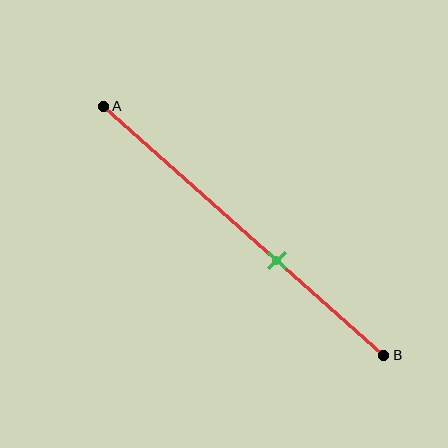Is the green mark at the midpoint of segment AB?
No, the mark is at about 60% from A, not at the 50% midpoint.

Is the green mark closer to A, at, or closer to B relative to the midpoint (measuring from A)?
The green mark is closer to point B than the midpoint of segment AB.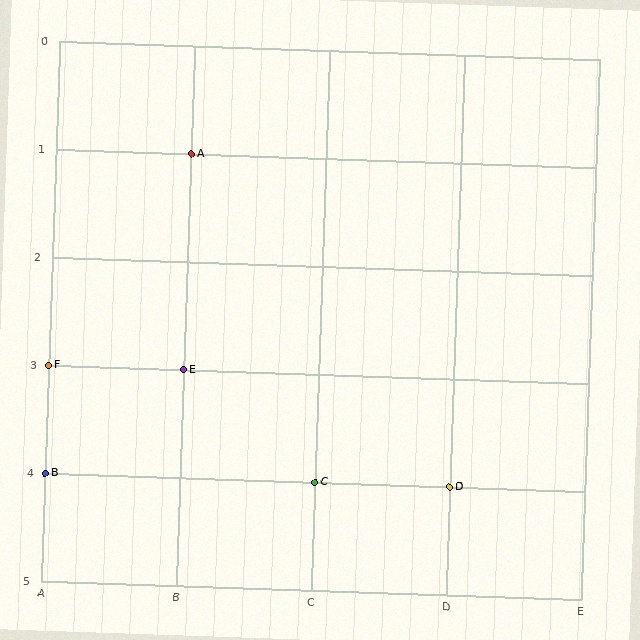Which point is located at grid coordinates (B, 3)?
Point E is at (B, 3).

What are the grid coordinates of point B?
Point B is at grid coordinates (A, 4).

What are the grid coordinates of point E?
Point E is at grid coordinates (B, 3).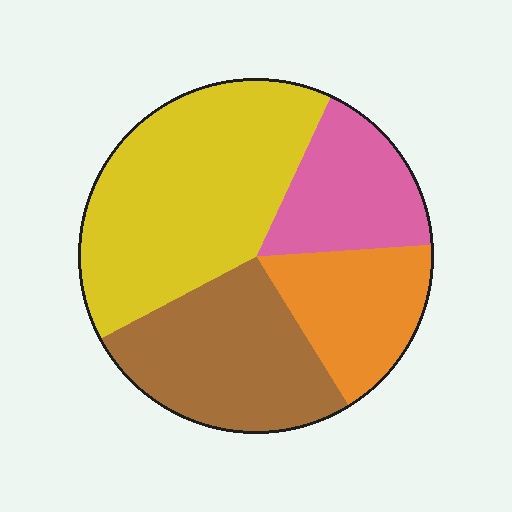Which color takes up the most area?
Yellow, at roughly 40%.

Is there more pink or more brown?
Brown.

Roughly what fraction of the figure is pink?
Pink takes up about one sixth (1/6) of the figure.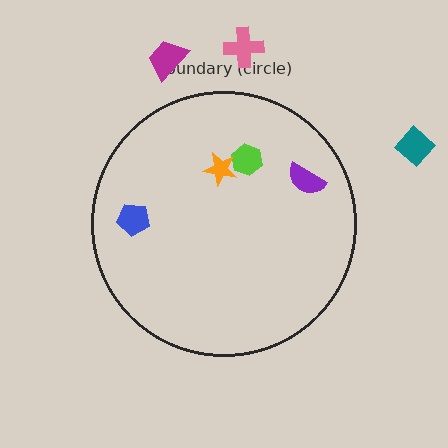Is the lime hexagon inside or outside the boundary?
Inside.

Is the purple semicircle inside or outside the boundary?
Inside.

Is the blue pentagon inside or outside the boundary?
Inside.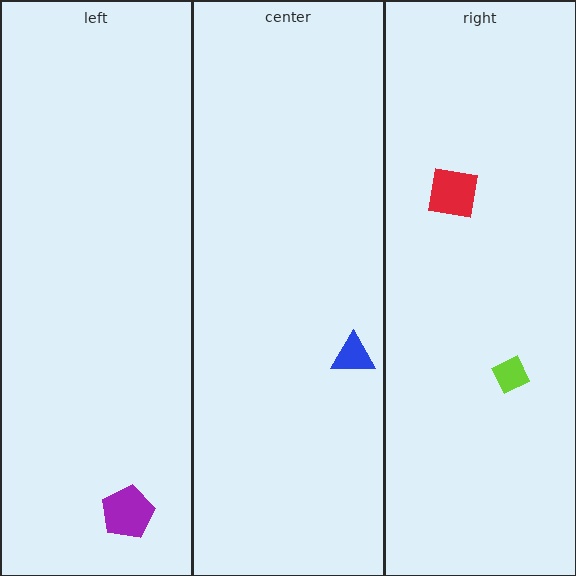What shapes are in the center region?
The blue triangle.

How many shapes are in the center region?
1.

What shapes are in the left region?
The purple pentagon.